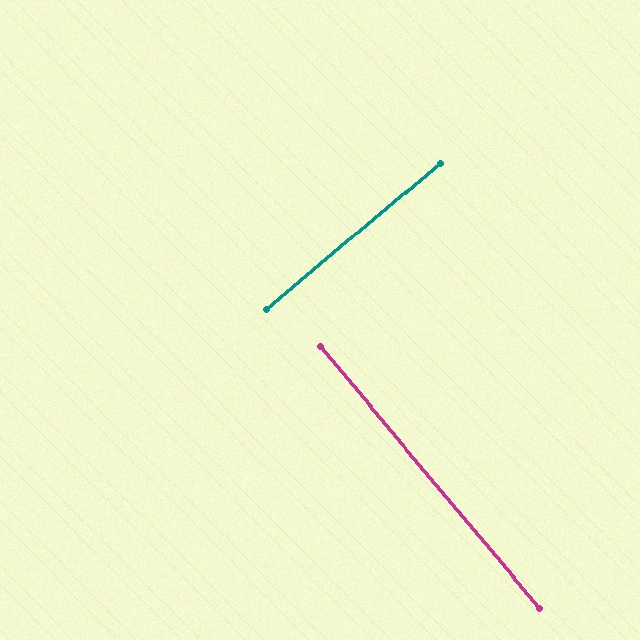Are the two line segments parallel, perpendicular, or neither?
Perpendicular — they meet at approximately 90°.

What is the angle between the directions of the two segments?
Approximately 90 degrees.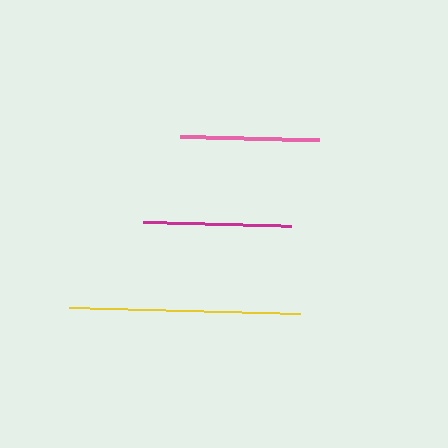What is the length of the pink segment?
The pink segment is approximately 139 pixels long.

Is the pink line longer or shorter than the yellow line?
The yellow line is longer than the pink line.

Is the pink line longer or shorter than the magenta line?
The magenta line is longer than the pink line.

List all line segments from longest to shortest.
From longest to shortest: yellow, magenta, pink.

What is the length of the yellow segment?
The yellow segment is approximately 231 pixels long.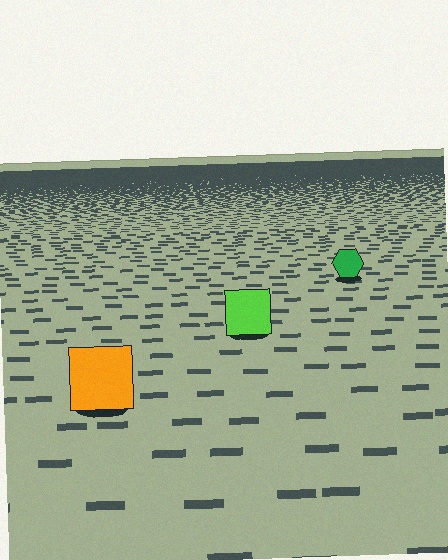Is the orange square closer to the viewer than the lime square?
Yes. The orange square is closer — you can tell from the texture gradient: the ground texture is coarser near it.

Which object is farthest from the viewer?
The green hexagon is farthest from the viewer. It appears smaller and the ground texture around it is denser.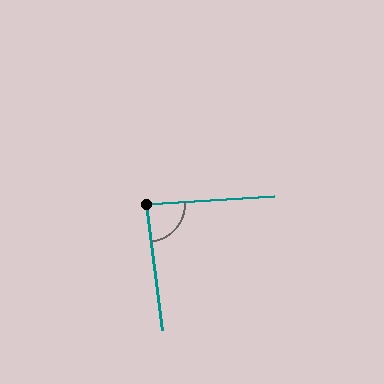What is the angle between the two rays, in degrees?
Approximately 86 degrees.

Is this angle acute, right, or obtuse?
It is approximately a right angle.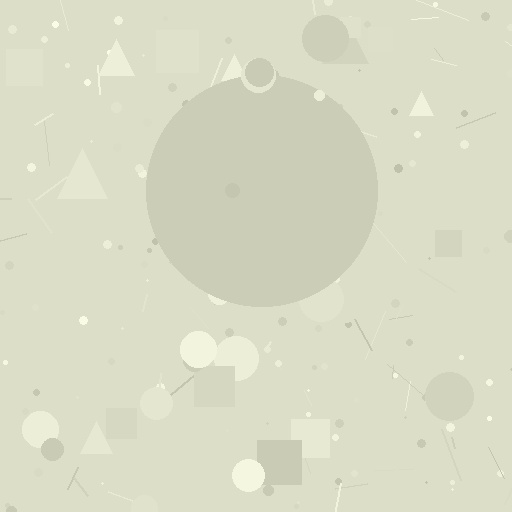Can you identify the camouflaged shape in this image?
The camouflaged shape is a circle.